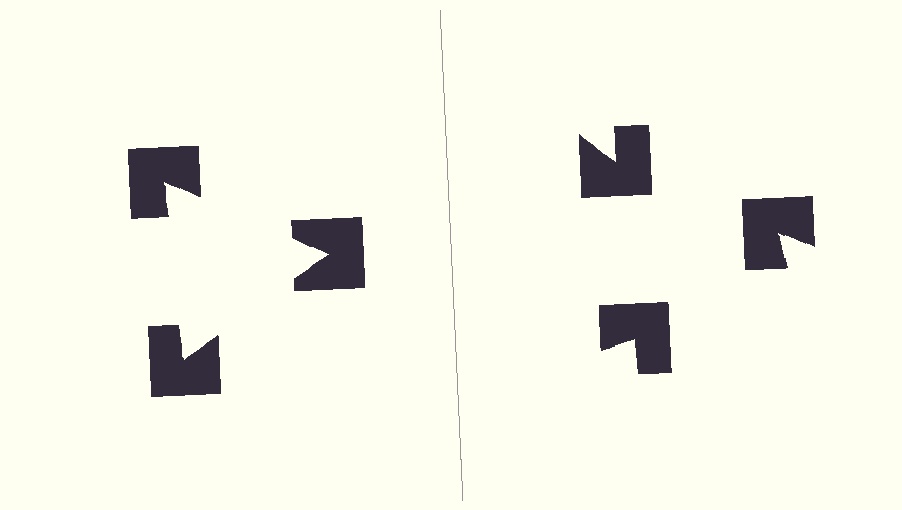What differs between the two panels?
The notched squares are positioned identically on both sides; only the wedge orientations differ. On the left they align to a triangle; on the right they are misaligned.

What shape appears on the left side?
An illusory triangle.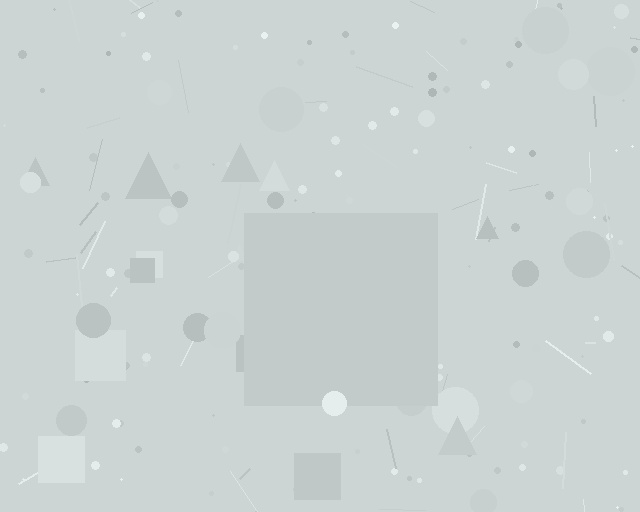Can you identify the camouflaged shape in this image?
The camouflaged shape is a square.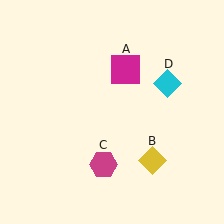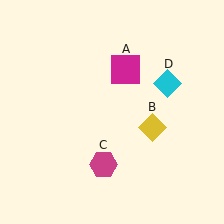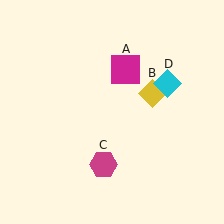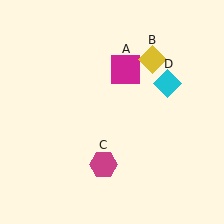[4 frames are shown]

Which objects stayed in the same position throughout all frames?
Magenta square (object A) and magenta hexagon (object C) and cyan diamond (object D) remained stationary.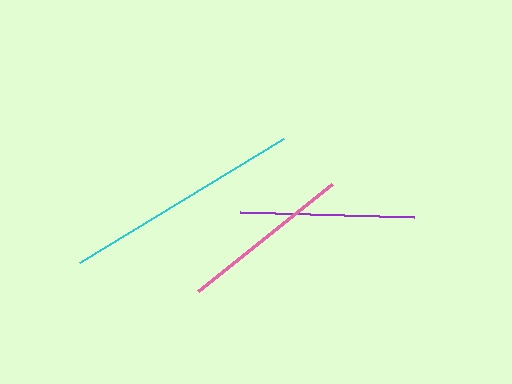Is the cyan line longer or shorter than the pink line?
The cyan line is longer than the pink line.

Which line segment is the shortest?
The pink line is the shortest at approximately 171 pixels.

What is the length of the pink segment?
The pink segment is approximately 171 pixels long.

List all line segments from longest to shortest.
From longest to shortest: cyan, purple, pink.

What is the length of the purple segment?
The purple segment is approximately 174 pixels long.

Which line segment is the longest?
The cyan line is the longest at approximately 239 pixels.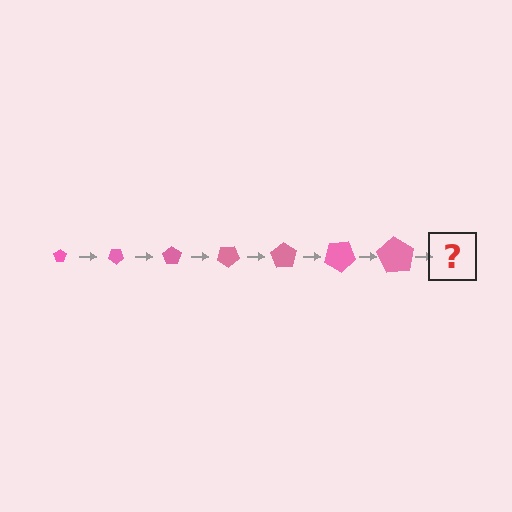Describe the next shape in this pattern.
It should be a pentagon, larger than the previous one and rotated 245 degrees from the start.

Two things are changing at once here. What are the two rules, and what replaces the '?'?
The two rules are that the pentagon grows larger each step and it rotates 35 degrees each step. The '?' should be a pentagon, larger than the previous one and rotated 245 degrees from the start.